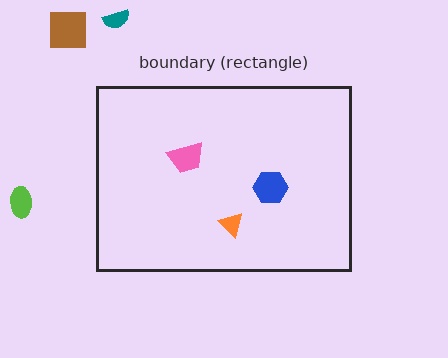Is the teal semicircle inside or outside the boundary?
Outside.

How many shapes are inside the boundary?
3 inside, 3 outside.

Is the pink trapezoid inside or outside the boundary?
Inside.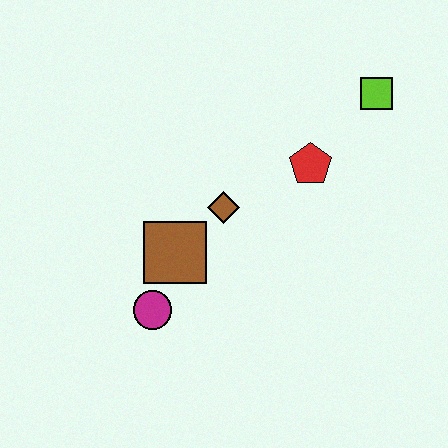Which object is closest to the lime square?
The red pentagon is closest to the lime square.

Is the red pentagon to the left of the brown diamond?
No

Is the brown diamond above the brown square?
Yes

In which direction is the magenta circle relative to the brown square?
The magenta circle is below the brown square.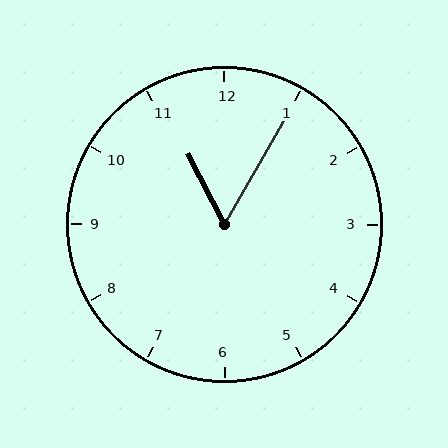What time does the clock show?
11:05.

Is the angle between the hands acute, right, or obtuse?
It is acute.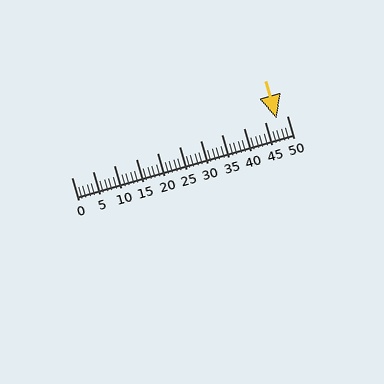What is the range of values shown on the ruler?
The ruler shows values from 0 to 50.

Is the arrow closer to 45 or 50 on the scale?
The arrow is closer to 50.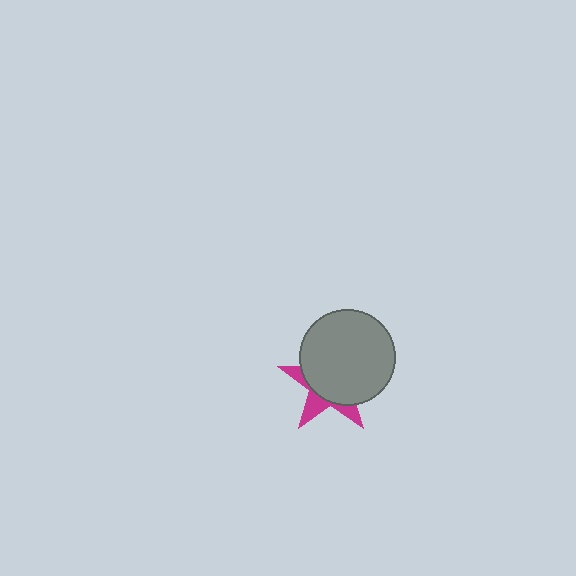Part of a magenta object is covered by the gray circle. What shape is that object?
It is a star.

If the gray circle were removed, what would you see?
You would see the complete magenta star.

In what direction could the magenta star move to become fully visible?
The magenta star could move toward the lower-left. That would shift it out from behind the gray circle entirely.